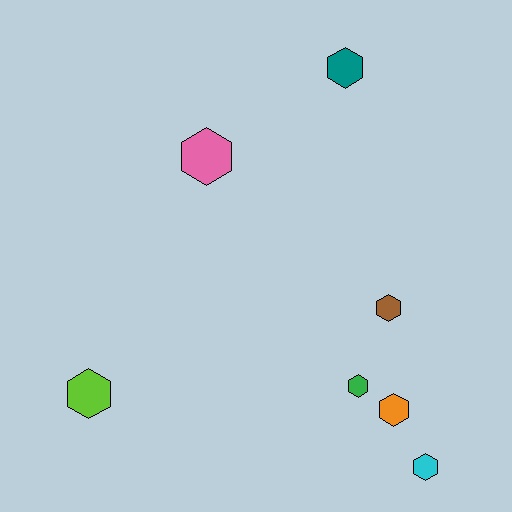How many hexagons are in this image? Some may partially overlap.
There are 7 hexagons.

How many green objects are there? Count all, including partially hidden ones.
There is 1 green object.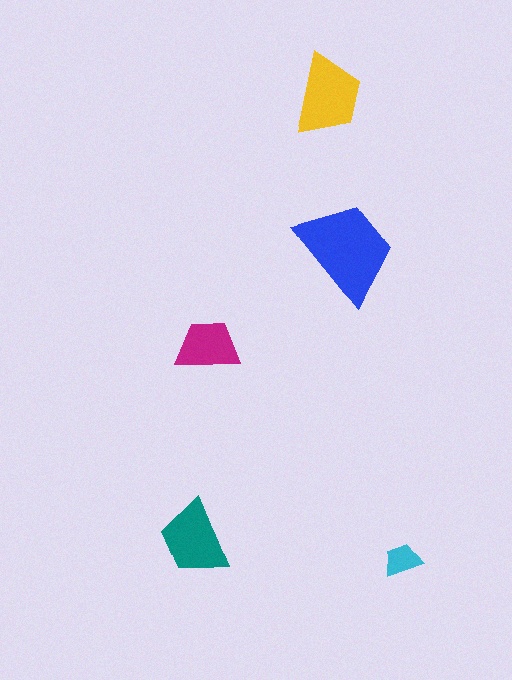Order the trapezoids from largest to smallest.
the blue one, the yellow one, the teal one, the magenta one, the cyan one.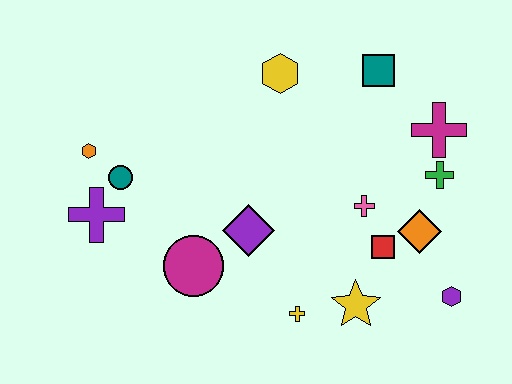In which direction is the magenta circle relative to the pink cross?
The magenta circle is to the left of the pink cross.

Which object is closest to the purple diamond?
The magenta circle is closest to the purple diamond.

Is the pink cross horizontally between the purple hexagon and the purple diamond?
Yes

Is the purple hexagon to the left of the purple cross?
No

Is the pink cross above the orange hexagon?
No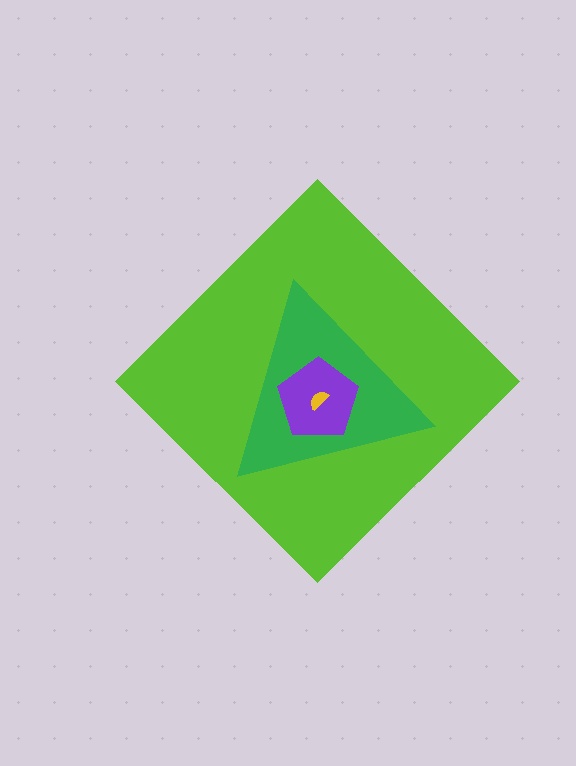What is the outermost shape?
The lime diamond.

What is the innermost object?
The yellow semicircle.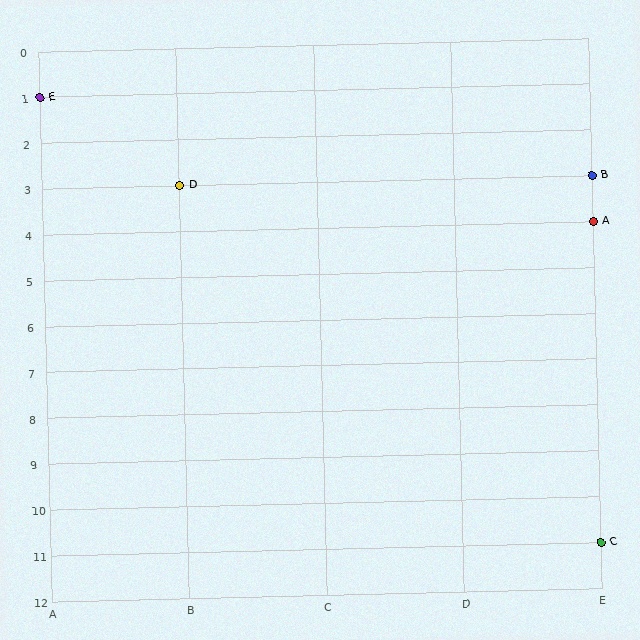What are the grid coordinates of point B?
Point B is at grid coordinates (E, 3).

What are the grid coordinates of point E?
Point E is at grid coordinates (A, 1).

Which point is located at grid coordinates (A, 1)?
Point E is at (A, 1).